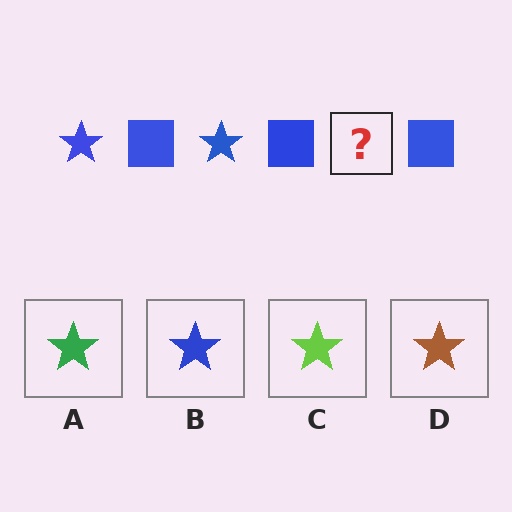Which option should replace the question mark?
Option B.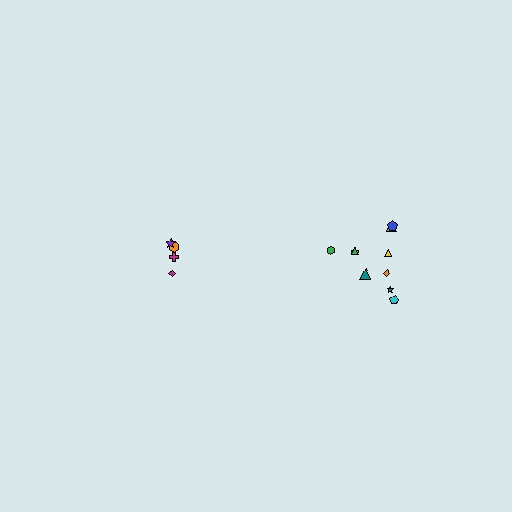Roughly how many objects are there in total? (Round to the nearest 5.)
Roughly 15 objects in total.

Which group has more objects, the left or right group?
The right group.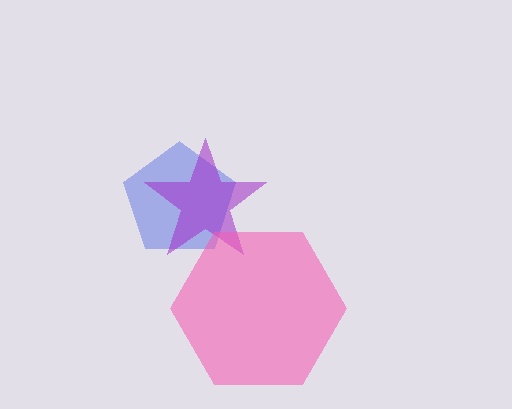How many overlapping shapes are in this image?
There are 3 overlapping shapes in the image.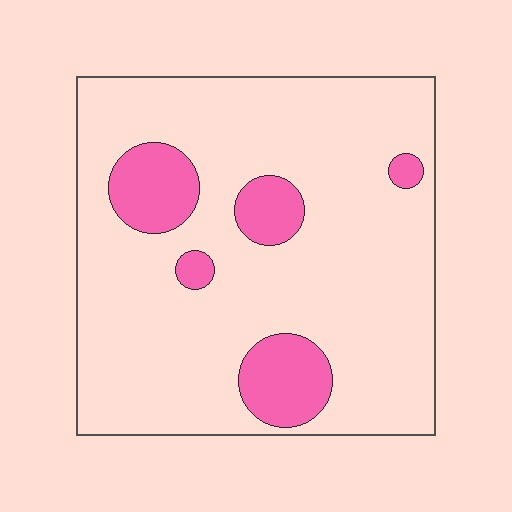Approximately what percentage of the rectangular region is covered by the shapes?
Approximately 15%.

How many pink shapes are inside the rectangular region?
5.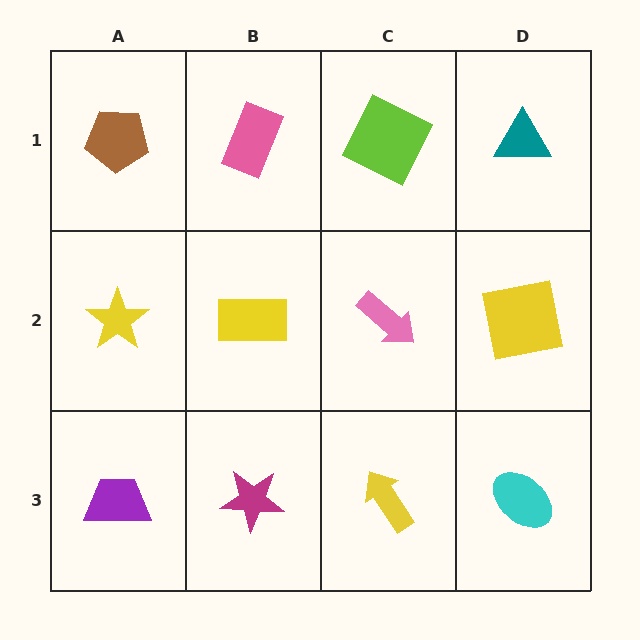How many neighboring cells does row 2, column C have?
4.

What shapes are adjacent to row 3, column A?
A yellow star (row 2, column A), a magenta star (row 3, column B).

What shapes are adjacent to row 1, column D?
A yellow square (row 2, column D), a lime square (row 1, column C).